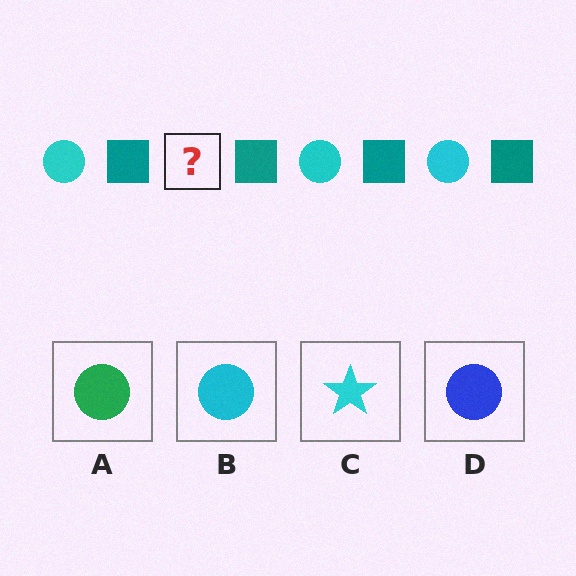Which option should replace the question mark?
Option B.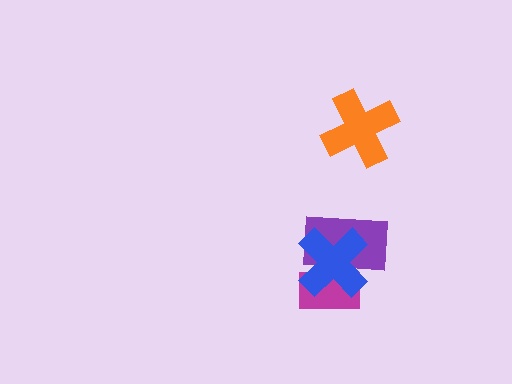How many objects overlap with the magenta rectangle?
2 objects overlap with the magenta rectangle.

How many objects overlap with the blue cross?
2 objects overlap with the blue cross.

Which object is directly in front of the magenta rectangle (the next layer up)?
The purple rectangle is directly in front of the magenta rectangle.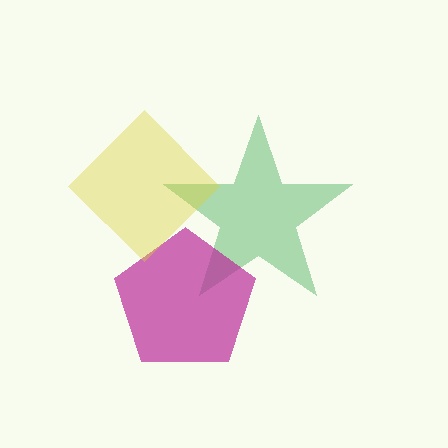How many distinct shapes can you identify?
There are 3 distinct shapes: a green star, a magenta pentagon, a yellow diamond.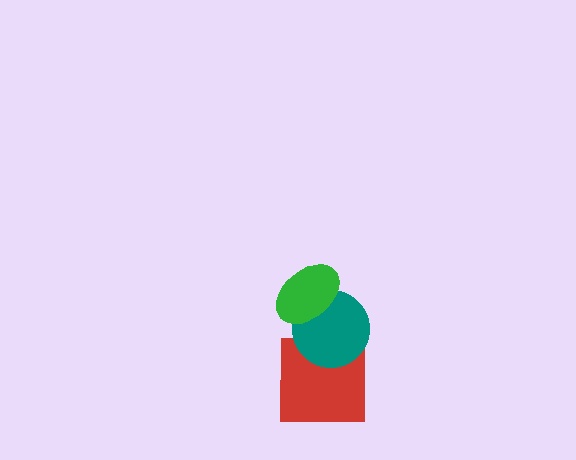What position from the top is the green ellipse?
The green ellipse is 1st from the top.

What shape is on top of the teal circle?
The green ellipse is on top of the teal circle.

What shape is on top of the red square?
The teal circle is on top of the red square.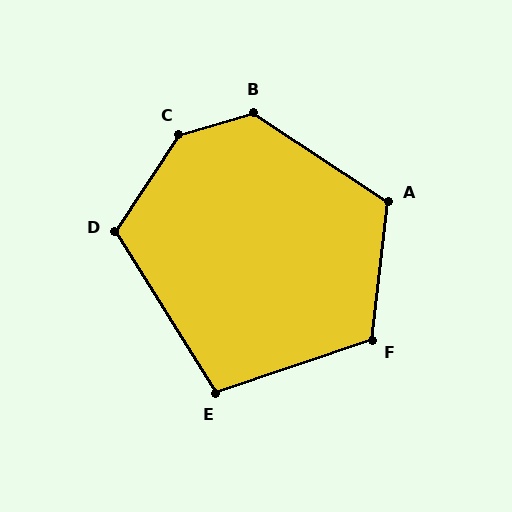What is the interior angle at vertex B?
Approximately 130 degrees (obtuse).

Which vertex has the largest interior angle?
C, at approximately 140 degrees.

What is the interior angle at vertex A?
Approximately 116 degrees (obtuse).